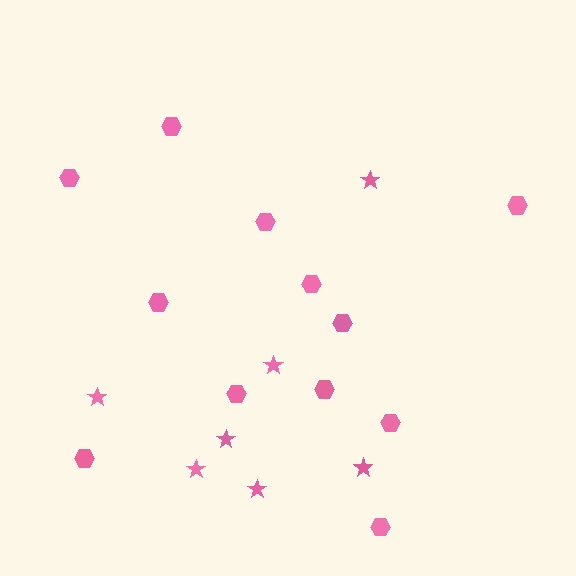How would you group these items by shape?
There are 2 groups: one group of stars (7) and one group of hexagons (12).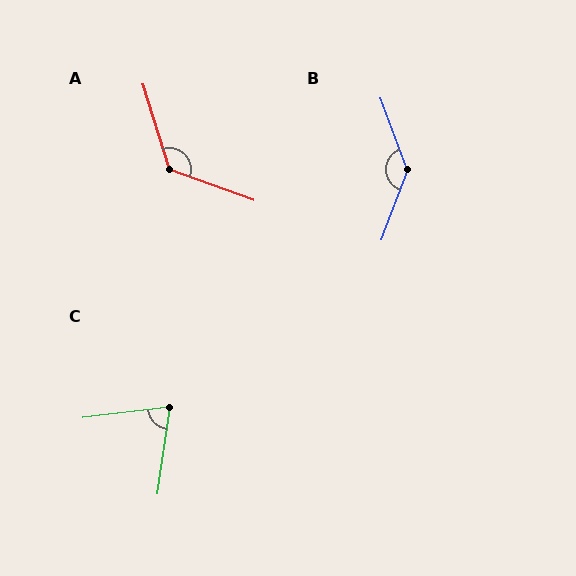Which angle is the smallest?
C, at approximately 75 degrees.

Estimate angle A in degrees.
Approximately 127 degrees.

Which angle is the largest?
B, at approximately 139 degrees.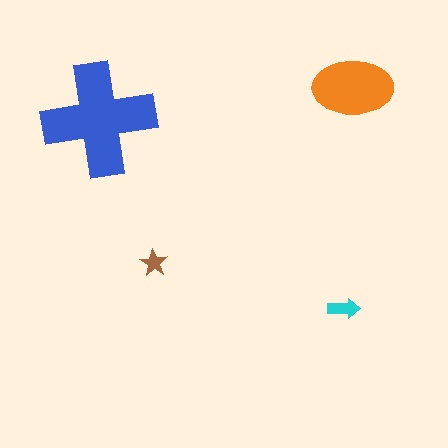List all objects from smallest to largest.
The brown star, the cyan arrow, the orange ellipse, the blue cross.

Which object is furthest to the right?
The orange ellipse is rightmost.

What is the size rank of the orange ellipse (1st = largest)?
2nd.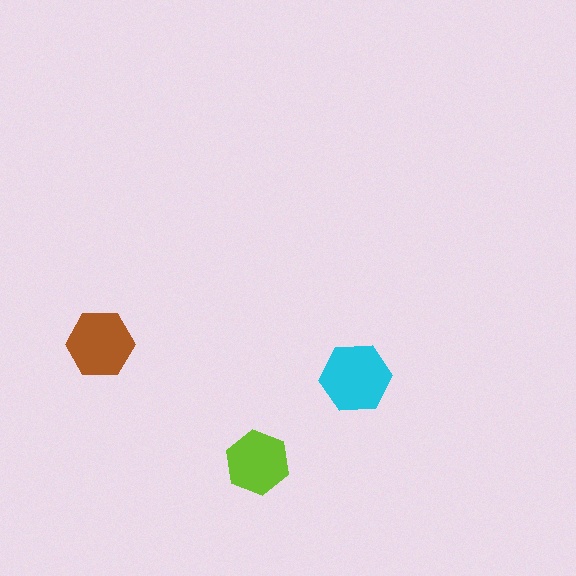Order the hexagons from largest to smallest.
the cyan one, the brown one, the lime one.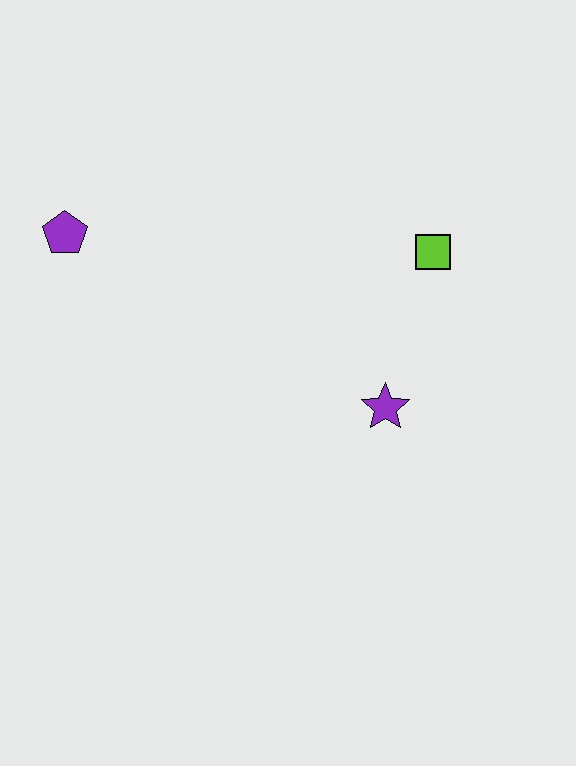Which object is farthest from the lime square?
The purple pentagon is farthest from the lime square.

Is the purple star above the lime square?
No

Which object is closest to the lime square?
The purple star is closest to the lime square.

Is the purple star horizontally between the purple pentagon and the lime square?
Yes